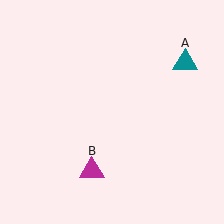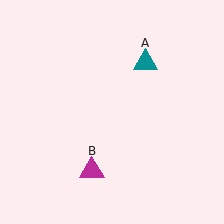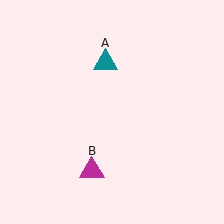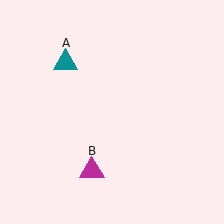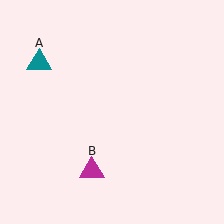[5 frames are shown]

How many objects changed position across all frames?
1 object changed position: teal triangle (object A).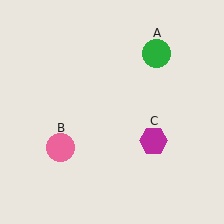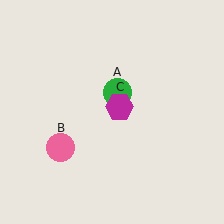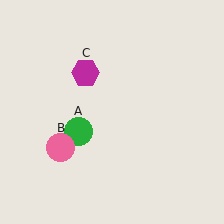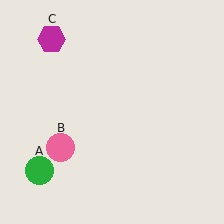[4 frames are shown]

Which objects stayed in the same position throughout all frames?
Pink circle (object B) remained stationary.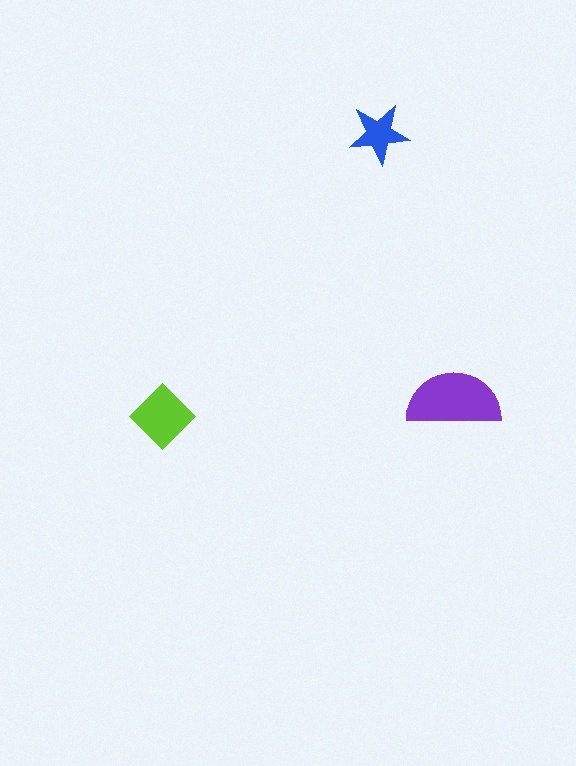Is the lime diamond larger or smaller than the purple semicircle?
Smaller.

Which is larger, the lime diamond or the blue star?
The lime diamond.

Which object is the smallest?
The blue star.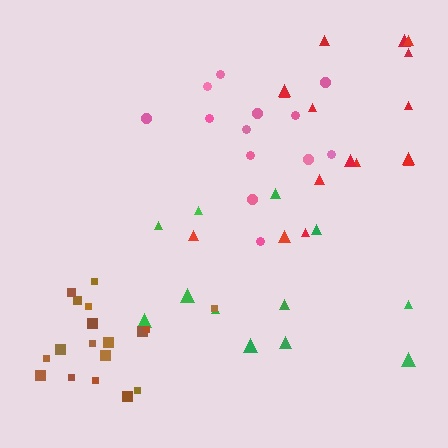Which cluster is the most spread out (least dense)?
Green.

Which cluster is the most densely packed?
Brown.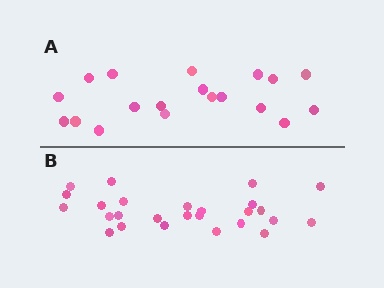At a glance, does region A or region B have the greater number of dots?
Region B (the bottom region) has more dots.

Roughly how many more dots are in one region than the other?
Region B has roughly 8 or so more dots than region A.